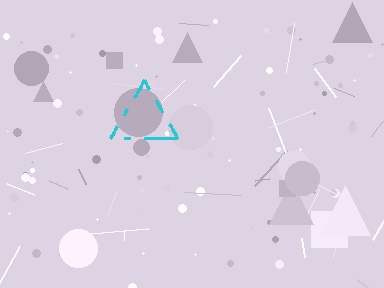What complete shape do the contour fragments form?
The contour fragments form a triangle.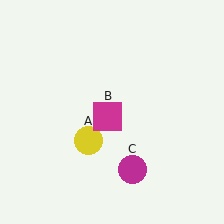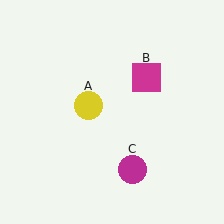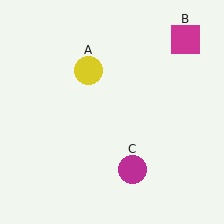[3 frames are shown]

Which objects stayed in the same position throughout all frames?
Magenta circle (object C) remained stationary.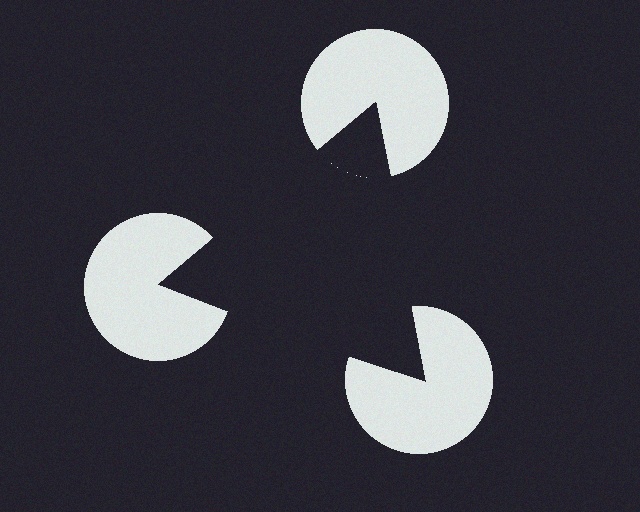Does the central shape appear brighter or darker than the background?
It typically appears slightly darker than the background, even though no actual brightness change is drawn.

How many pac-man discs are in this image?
There are 3 — one at each vertex of the illusory triangle.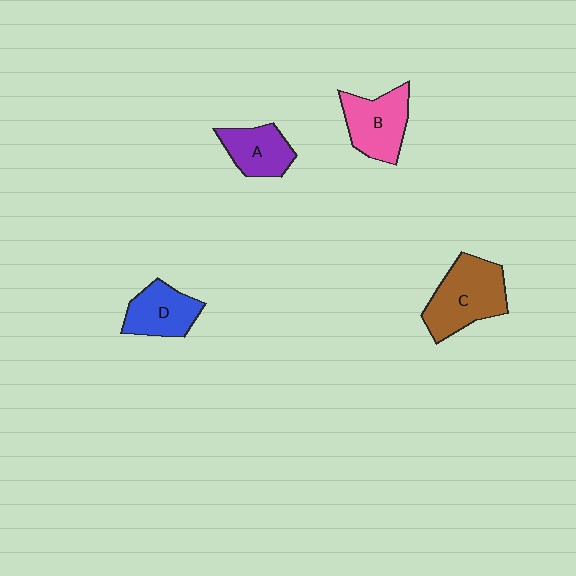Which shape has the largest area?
Shape C (brown).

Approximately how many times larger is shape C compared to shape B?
Approximately 1.3 times.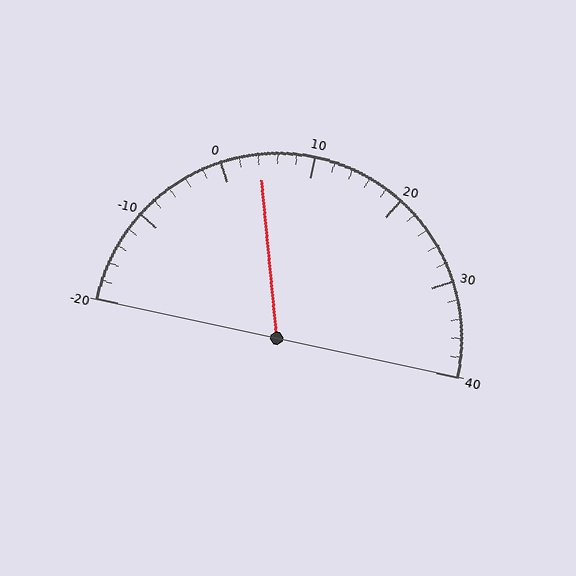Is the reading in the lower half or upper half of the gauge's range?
The reading is in the lower half of the range (-20 to 40).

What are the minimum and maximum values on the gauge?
The gauge ranges from -20 to 40.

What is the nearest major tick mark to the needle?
The nearest major tick mark is 0.